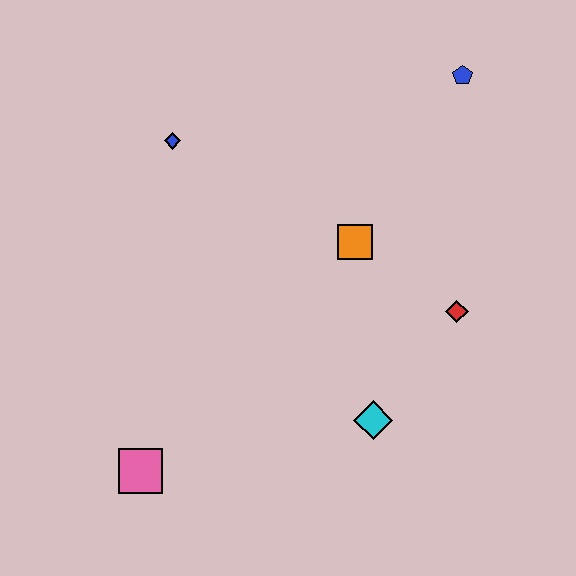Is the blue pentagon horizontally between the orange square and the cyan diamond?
No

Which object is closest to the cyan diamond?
The red diamond is closest to the cyan diamond.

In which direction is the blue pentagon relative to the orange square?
The blue pentagon is above the orange square.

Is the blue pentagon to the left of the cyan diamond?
No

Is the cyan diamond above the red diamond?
No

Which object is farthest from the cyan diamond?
The blue pentagon is farthest from the cyan diamond.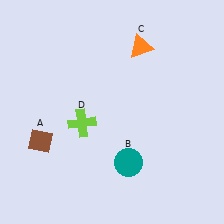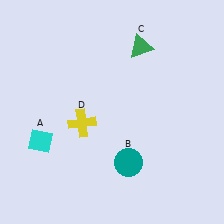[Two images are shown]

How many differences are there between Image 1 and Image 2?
There are 3 differences between the two images.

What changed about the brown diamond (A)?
In Image 1, A is brown. In Image 2, it changed to cyan.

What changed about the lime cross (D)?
In Image 1, D is lime. In Image 2, it changed to yellow.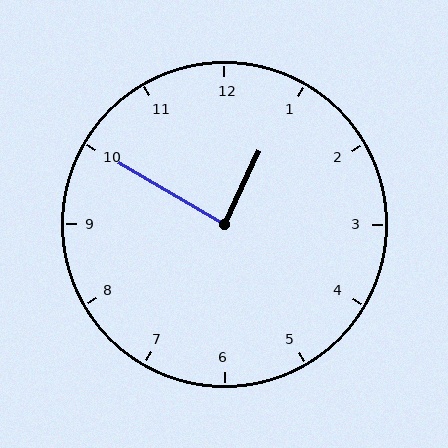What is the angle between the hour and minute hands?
Approximately 85 degrees.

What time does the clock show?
12:50.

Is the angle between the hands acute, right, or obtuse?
It is right.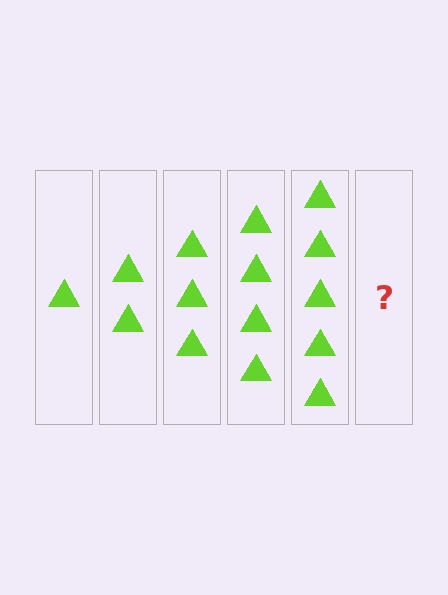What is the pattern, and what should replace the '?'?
The pattern is that each step adds one more triangle. The '?' should be 6 triangles.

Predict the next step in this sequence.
The next step is 6 triangles.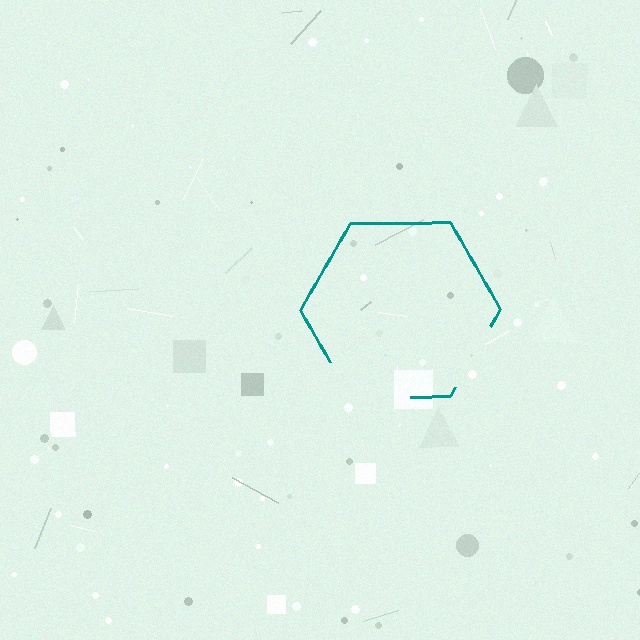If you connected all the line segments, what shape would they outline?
They would outline a hexagon.